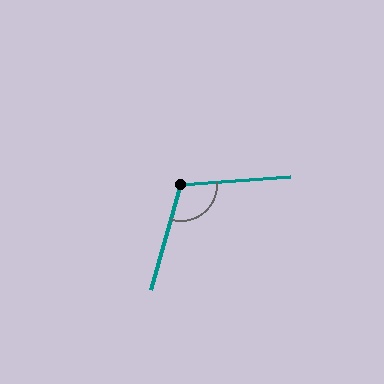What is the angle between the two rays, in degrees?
Approximately 110 degrees.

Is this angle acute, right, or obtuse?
It is obtuse.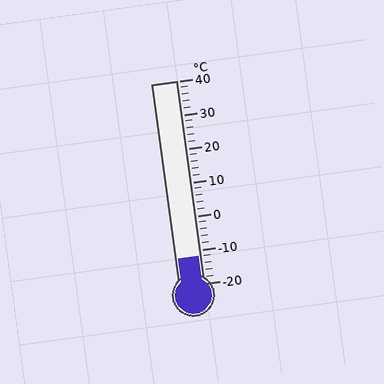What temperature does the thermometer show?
The thermometer shows approximately -12°C.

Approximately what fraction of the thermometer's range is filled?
The thermometer is filled to approximately 15% of its range.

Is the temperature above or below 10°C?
The temperature is below 10°C.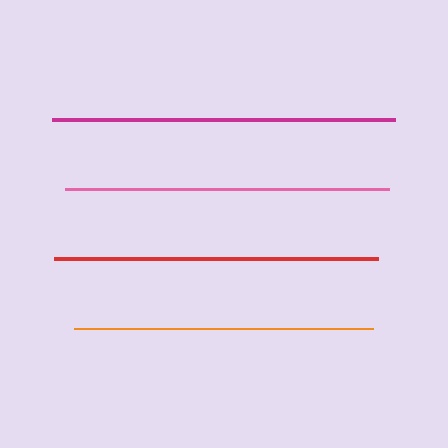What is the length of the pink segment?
The pink segment is approximately 324 pixels long.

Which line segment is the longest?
The magenta line is the longest at approximately 343 pixels.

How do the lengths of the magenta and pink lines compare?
The magenta and pink lines are approximately the same length.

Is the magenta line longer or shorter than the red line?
The magenta line is longer than the red line.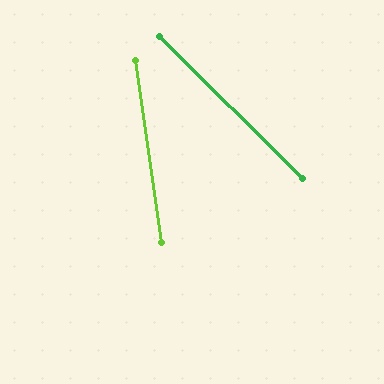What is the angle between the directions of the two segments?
Approximately 37 degrees.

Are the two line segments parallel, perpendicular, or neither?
Neither parallel nor perpendicular — they differ by about 37°.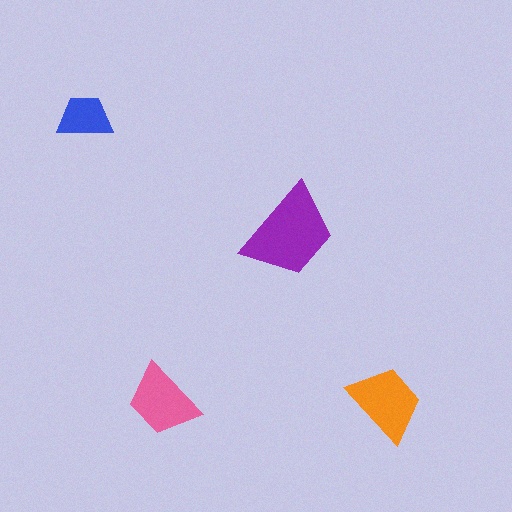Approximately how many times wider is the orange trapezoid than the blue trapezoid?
About 1.5 times wider.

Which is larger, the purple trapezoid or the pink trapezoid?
The purple one.